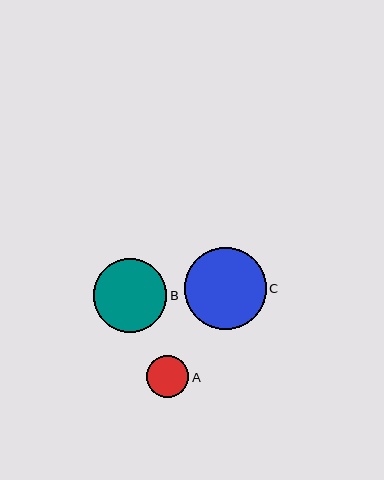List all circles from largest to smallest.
From largest to smallest: C, B, A.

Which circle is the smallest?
Circle A is the smallest with a size of approximately 42 pixels.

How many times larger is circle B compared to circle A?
Circle B is approximately 1.7 times the size of circle A.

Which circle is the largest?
Circle C is the largest with a size of approximately 82 pixels.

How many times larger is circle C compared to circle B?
Circle C is approximately 1.1 times the size of circle B.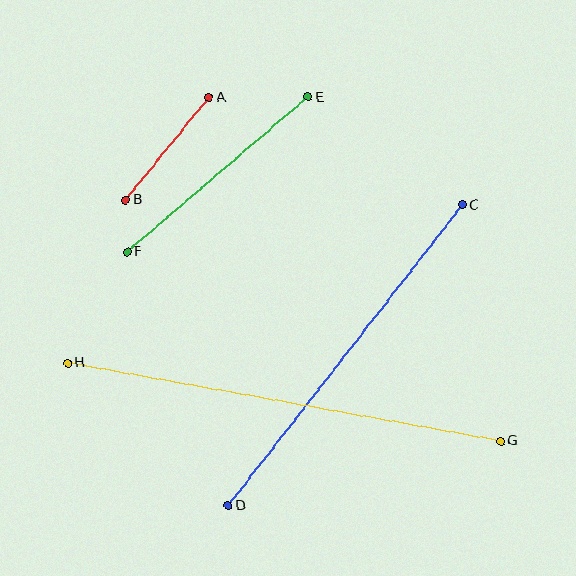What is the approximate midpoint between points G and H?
The midpoint is at approximately (284, 402) pixels.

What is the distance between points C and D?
The distance is approximately 381 pixels.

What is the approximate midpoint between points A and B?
The midpoint is at approximately (167, 149) pixels.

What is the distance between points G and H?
The distance is approximately 440 pixels.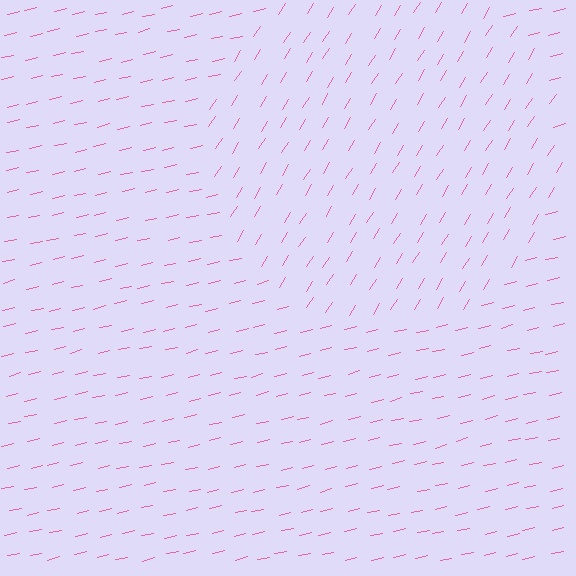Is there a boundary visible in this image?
Yes, there is a texture boundary formed by a change in line orientation.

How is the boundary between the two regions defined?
The boundary is defined purely by a change in line orientation (approximately 45 degrees difference). All lines are the same color and thickness.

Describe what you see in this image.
The image is filled with small pink line segments. A circle region in the image has lines oriented differently from the surrounding lines, creating a visible texture boundary.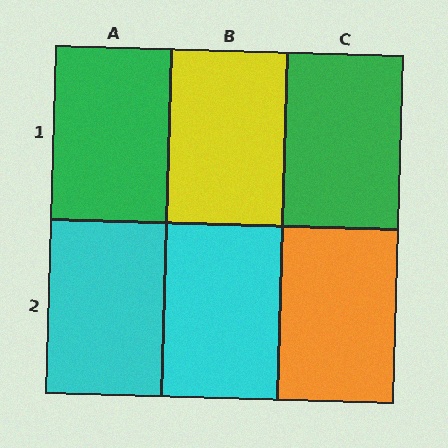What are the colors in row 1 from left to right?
Green, yellow, green.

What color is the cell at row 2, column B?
Cyan.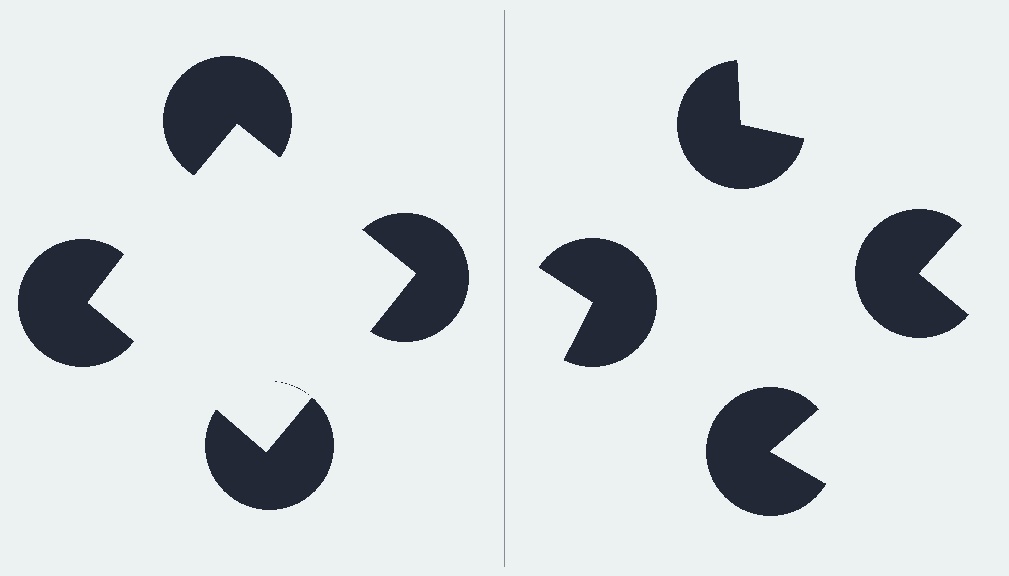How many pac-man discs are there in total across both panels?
8 — 4 on each side.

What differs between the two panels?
The pac-man discs are positioned identically on both sides; only the wedge orientations differ. On the left they align to a square; on the right they are misaligned.